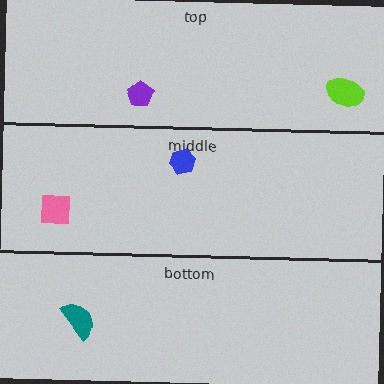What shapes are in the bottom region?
The teal semicircle.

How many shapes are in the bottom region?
1.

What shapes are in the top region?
The lime ellipse, the purple pentagon.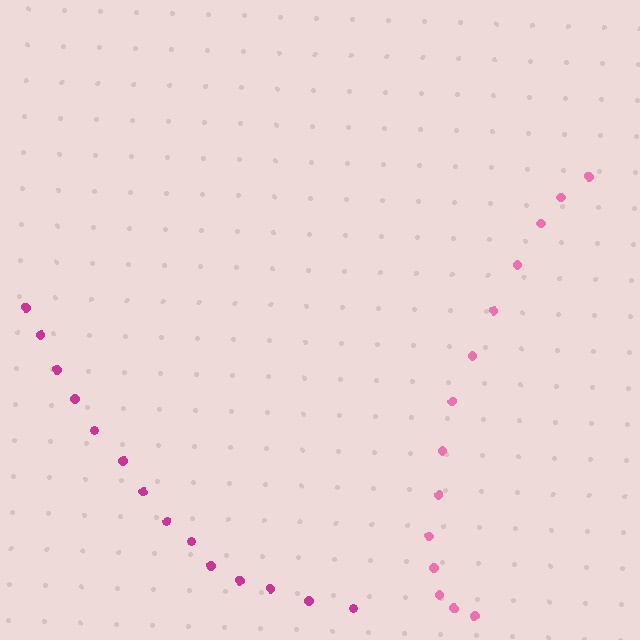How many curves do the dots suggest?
There are 2 distinct paths.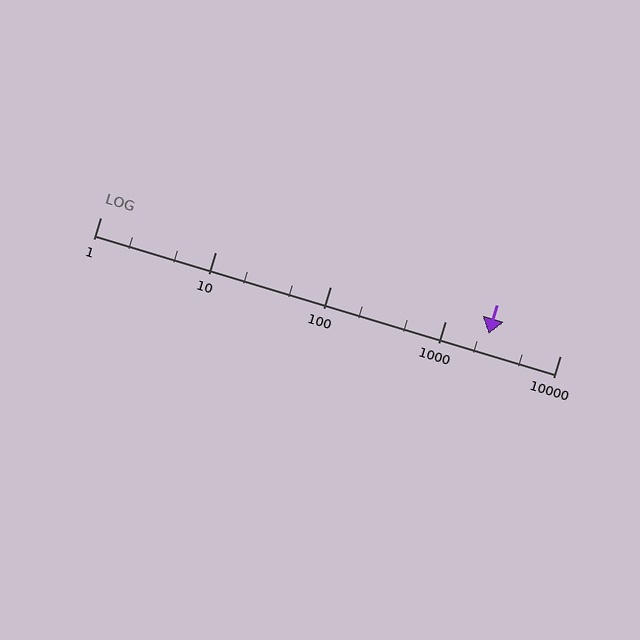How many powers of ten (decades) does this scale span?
The scale spans 4 decades, from 1 to 10000.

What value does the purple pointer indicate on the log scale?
The pointer indicates approximately 2400.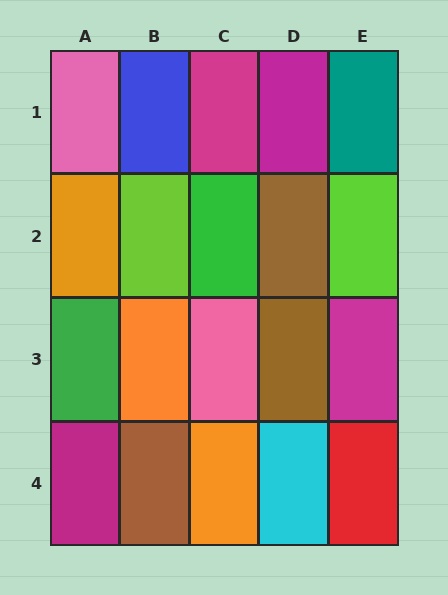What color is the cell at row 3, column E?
Magenta.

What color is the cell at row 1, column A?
Pink.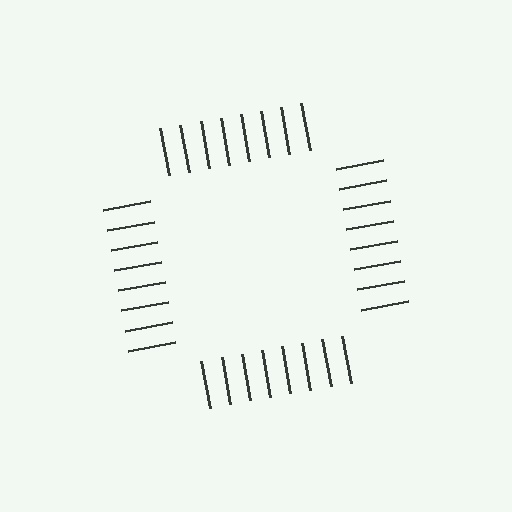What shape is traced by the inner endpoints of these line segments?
An illusory square — the line segments terminate on its edges but no continuous stroke is drawn.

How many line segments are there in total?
32 — 8 along each of the 4 edges.